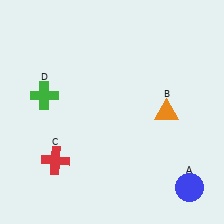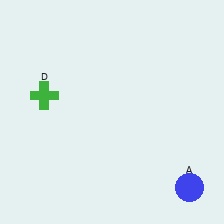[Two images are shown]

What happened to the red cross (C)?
The red cross (C) was removed in Image 2. It was in the bottom-left area of Image 1.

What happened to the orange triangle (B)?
The orange triangle (B) was removed in Image 2. It was in the bottom-right area of Image 1.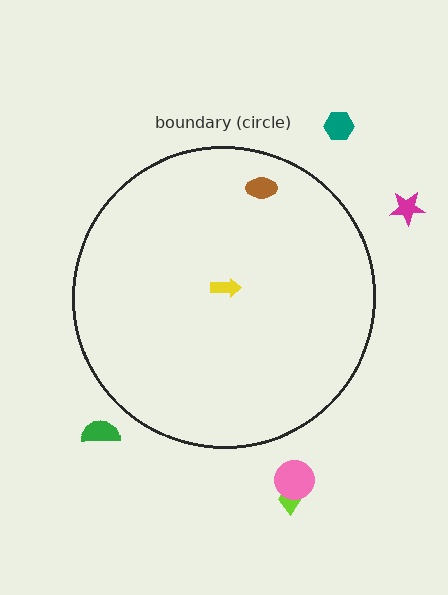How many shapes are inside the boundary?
2 inside, 5 outside.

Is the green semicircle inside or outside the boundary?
Outside.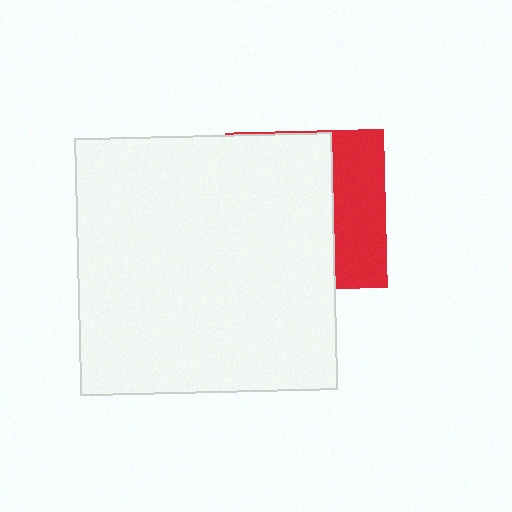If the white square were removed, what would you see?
You would see the complete red square.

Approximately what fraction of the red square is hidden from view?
Roughly 67% of the red square is hidden behind the white square.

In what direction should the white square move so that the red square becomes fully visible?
The white square should move left. That is the shortest direction to clear the overlap and leave the red square fully visible.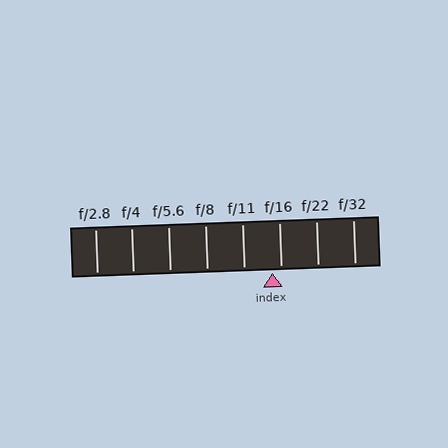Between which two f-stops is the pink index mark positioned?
The index mark is between f/11 and f/16.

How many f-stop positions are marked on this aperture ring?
There are 8 f-stop positions marked.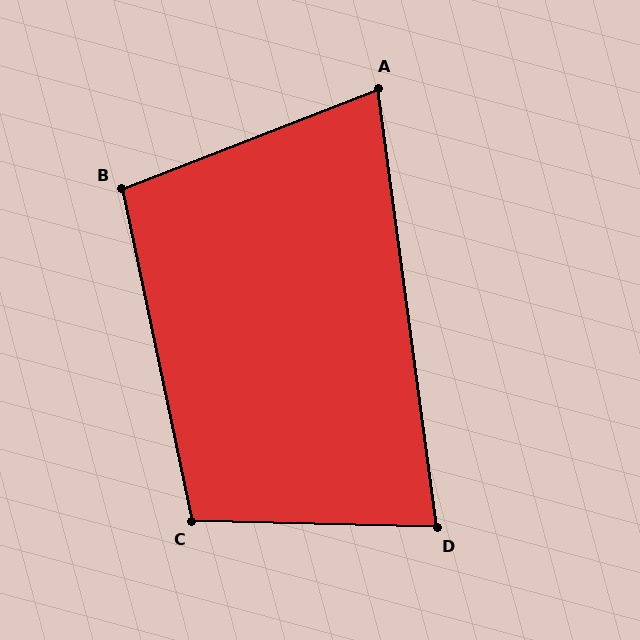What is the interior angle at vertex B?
Approximately 99 degrees (obtuse).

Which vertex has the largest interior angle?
C, at approximately 103 degrees.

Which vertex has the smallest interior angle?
A, at approximately 77 degrees.